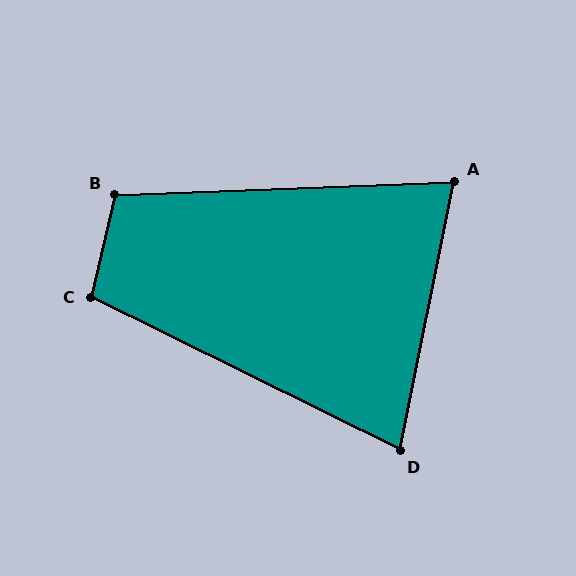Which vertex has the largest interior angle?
B, at approximately 105 degrees.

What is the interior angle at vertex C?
Approximately 103 degrees (obtuse).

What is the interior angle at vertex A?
Approximately 77 degrees (acute).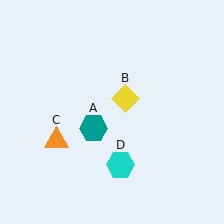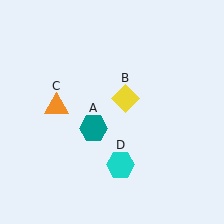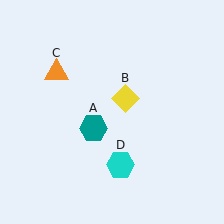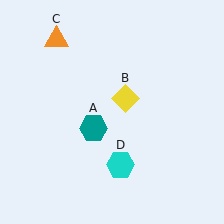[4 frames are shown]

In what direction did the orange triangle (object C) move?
The orange triangle (object C) moved up.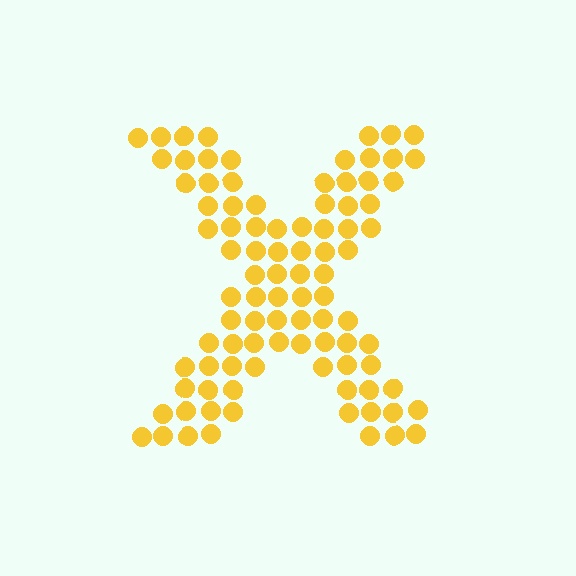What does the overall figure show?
The overall figure shows the letter X.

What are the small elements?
The small elements are circles.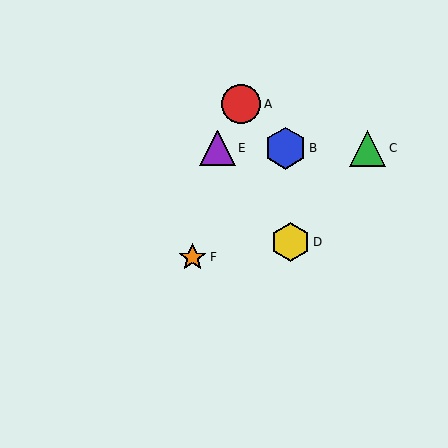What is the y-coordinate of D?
Object D is at y≈242.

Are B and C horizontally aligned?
Yes, both are at y≈148.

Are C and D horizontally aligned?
No, C is at y≈148 and D is at y≈242.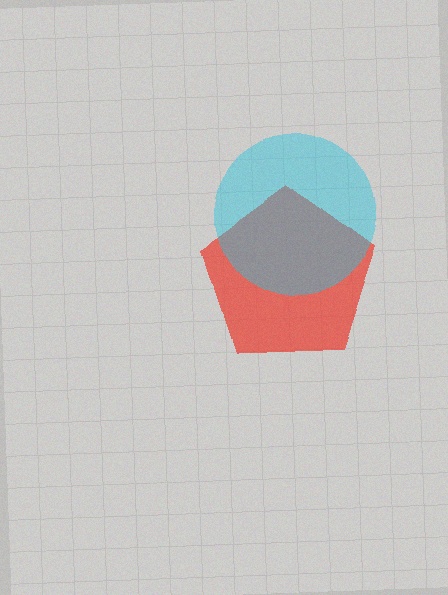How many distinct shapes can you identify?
There are 2 distinct shapes: a red pentagon, a cyan circle.